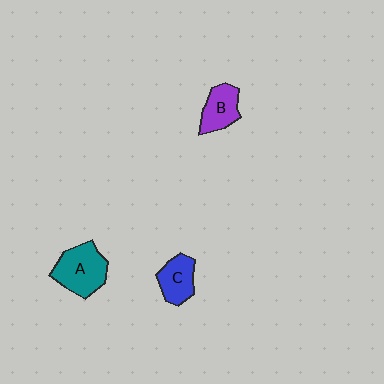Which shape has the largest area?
Shape A (teal).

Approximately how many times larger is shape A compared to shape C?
Approximately 1.5 times.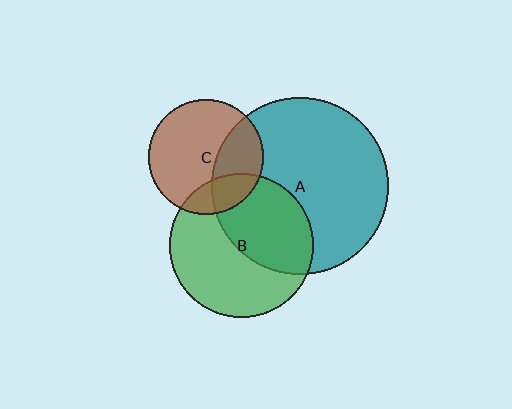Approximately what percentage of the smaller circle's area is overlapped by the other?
Approximately 20%.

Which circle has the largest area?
Circle A (teal).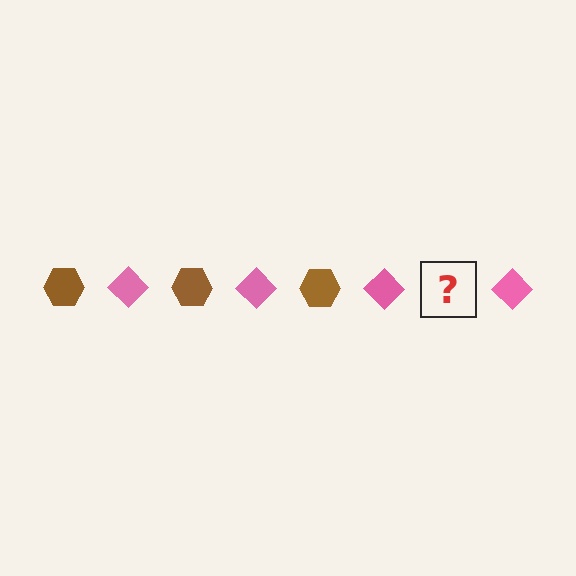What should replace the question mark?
The question mark should be replaced with a brown hexagon.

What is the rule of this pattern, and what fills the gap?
The rule is that the pattern alternates between brown hexagon and pink diamond. The gap should be filled with a brown hexagon.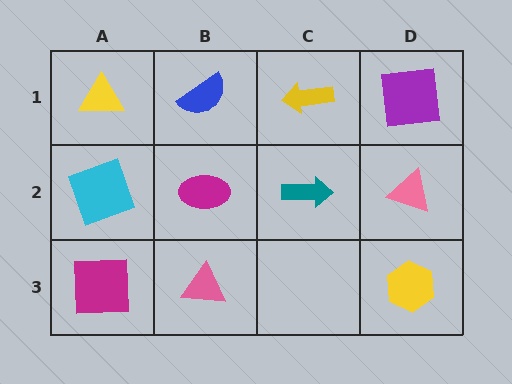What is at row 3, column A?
A magenta square.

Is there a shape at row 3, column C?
No, that cell is empty.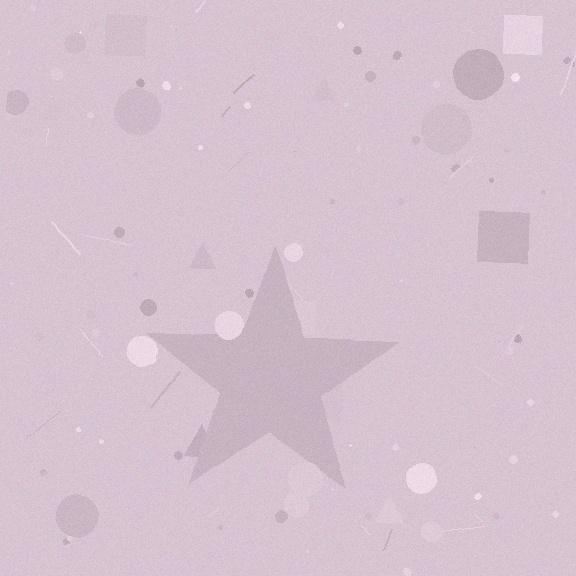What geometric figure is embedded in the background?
A star is embedded in the background.